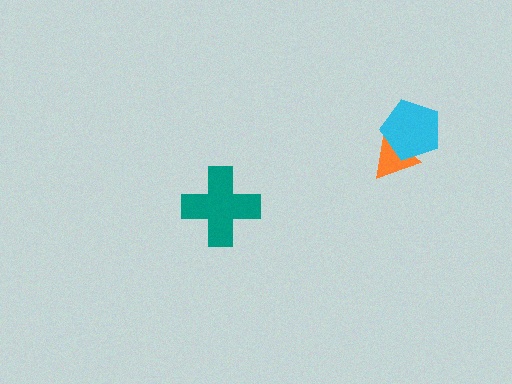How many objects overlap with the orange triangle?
1 object overlaps with the orange triangle.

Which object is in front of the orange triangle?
The cyan pentagon is in front of the orange triangle.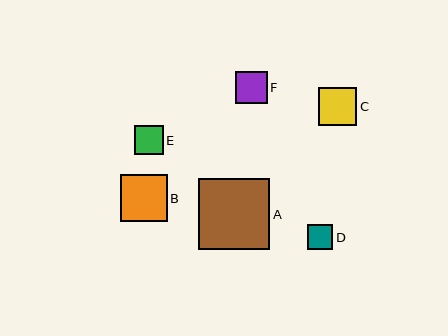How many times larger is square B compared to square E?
Square B is approximately 1.6 times the size of square E.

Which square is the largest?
Square A is the largest with a size of approximately 71 pixels.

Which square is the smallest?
Square D is the smallest with a size of approximately 25 pixels.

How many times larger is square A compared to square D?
Square A is approximately 2.8 times the size of square D.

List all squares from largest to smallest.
From largest to smallest: A, B, C, F, E, D.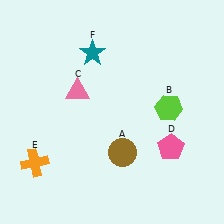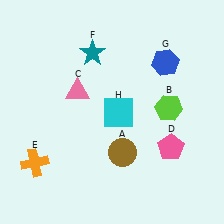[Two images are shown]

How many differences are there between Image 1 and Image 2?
There are 2 differences between the two images.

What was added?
A blue hexagon (G), a cyan square (H) were added in Image 2.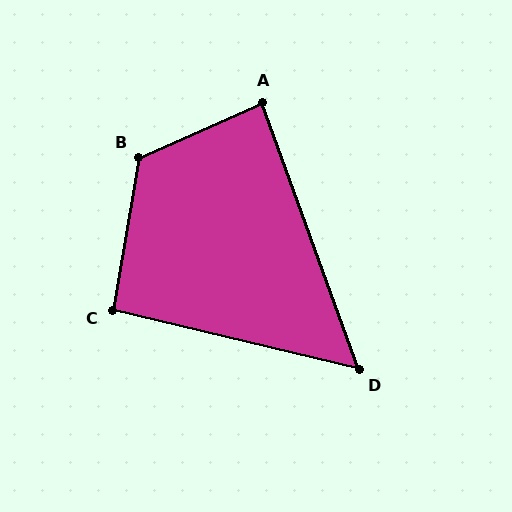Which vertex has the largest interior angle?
B, at approximately 123 degrees.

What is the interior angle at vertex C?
Approximately 94 degrees (approximately right).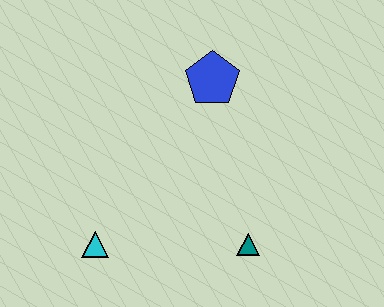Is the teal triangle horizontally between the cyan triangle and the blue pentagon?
No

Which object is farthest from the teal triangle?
The blue pentagon is farthest from the teal triangle.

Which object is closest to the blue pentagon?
The teal triangle is closest to the blue pentagon.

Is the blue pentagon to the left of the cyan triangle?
No